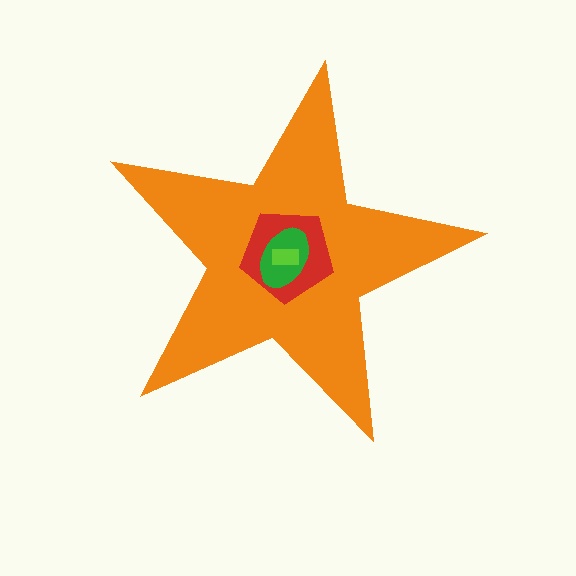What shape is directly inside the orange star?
The red pentagon.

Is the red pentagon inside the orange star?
Yes.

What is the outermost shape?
The orange star.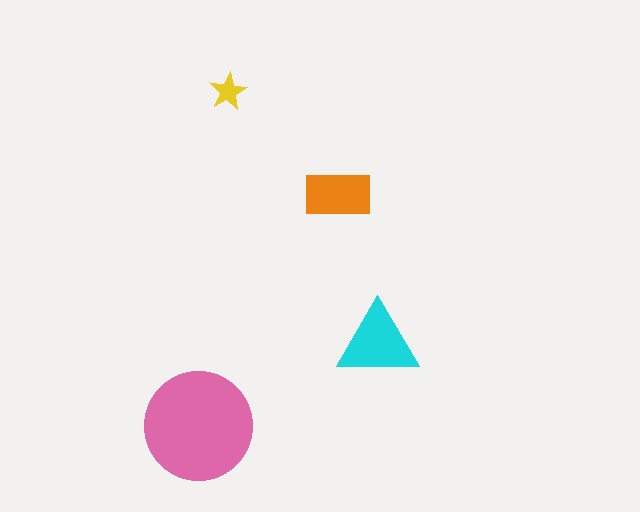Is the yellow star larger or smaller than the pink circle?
Smaller.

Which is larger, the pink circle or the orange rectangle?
The pink circle.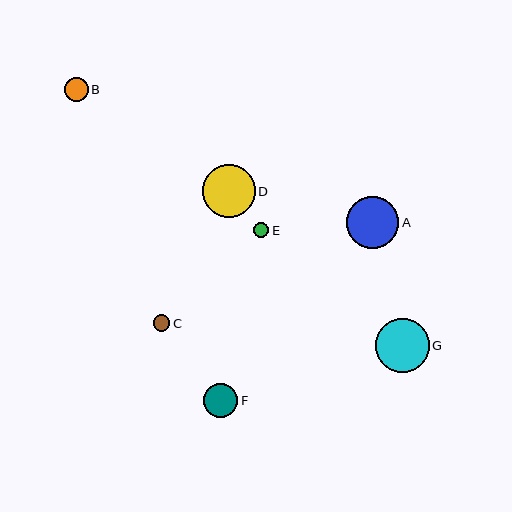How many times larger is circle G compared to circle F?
Circle G is approximately 1.6 times the size of circle F.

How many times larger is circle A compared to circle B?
Circle A is approximately 2.2 times the size of circle B.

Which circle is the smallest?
Circle E is the smallest with a size of approximately 16 pixels.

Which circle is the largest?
Circle G is the largest with a size of approximately 54 pixels.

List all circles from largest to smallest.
From largest to smallest: G, D, A, F, B, C, E.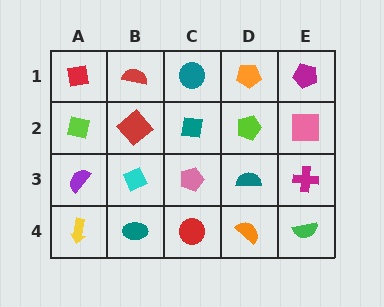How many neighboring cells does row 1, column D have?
3.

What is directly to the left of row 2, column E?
A lime pentagon.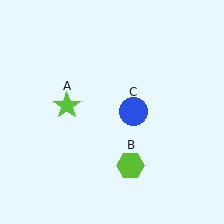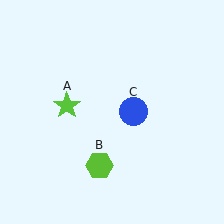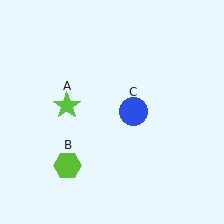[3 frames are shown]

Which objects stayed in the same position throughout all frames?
Lime star (object A) and blue circle (object C) remained stationary.